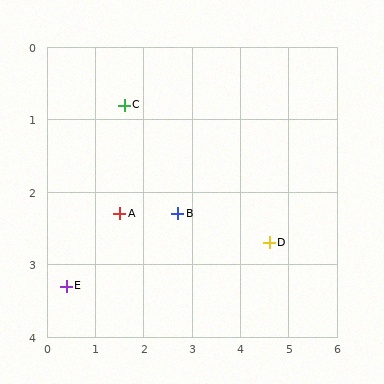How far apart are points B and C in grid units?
Points B and C are about 1.9 grid units apart.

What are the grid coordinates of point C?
Point C is at approximately (1.6, 0.8).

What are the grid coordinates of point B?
Point B is at approximately (2.7, 2.3).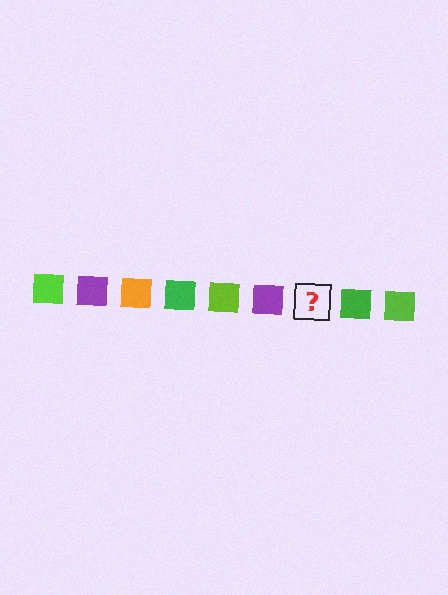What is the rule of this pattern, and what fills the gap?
The rule is that the pattern cycles through lime, purple, orange, green squares. The gap should be filled with an orange square.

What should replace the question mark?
The question mark should be replaced with an orange square.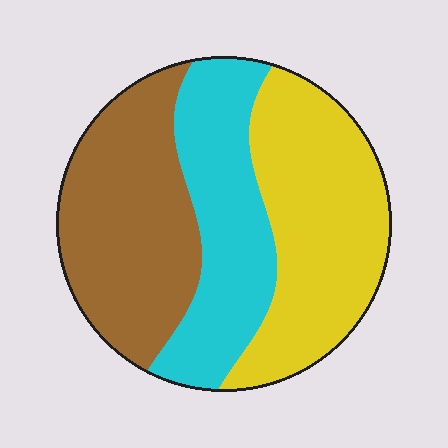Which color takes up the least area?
Cyan, at roughly 30%.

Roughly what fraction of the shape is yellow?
Yellow takes up between a quarter and a half of the shape.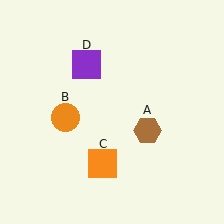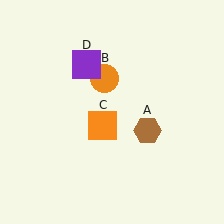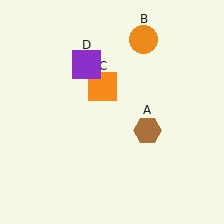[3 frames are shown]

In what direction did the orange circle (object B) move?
The orange circle (object B) moved up and to the right.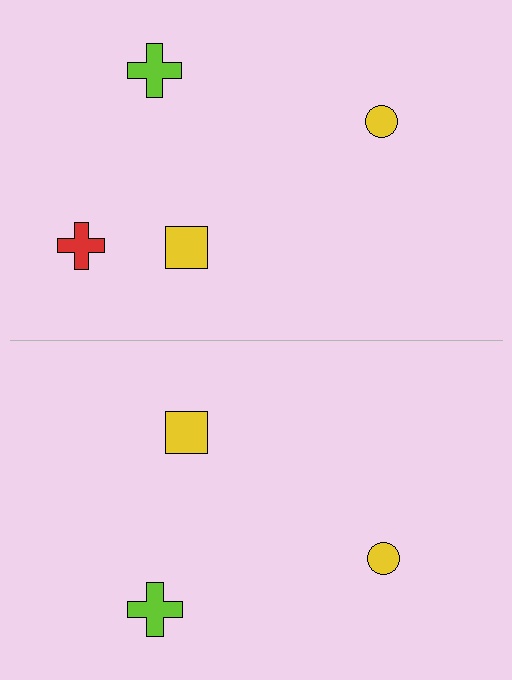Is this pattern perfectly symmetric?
No, the pattern is not perfectly symmetric. A red cross is missing from the bottom side.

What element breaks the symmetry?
A red cross is missing from the bottom side.